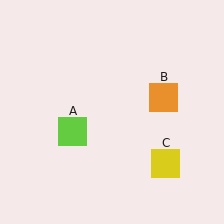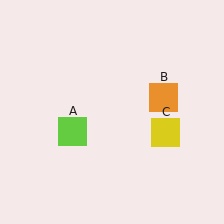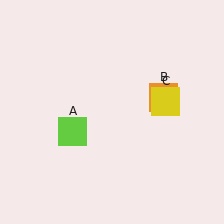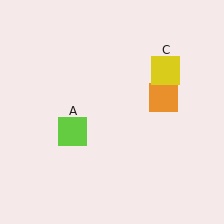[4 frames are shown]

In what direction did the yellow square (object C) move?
The yellow square (object C) moved up.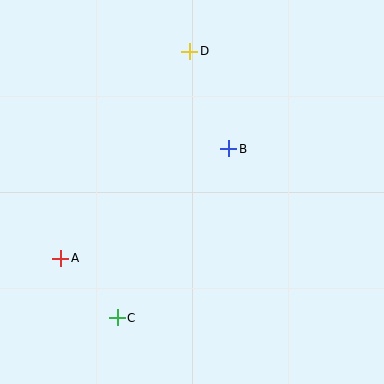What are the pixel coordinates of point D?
Point D is at (190, 51).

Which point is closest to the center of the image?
Point B at (229, 149) is closest to the center.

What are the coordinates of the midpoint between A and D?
The midpoint between A and D is at (125, 155).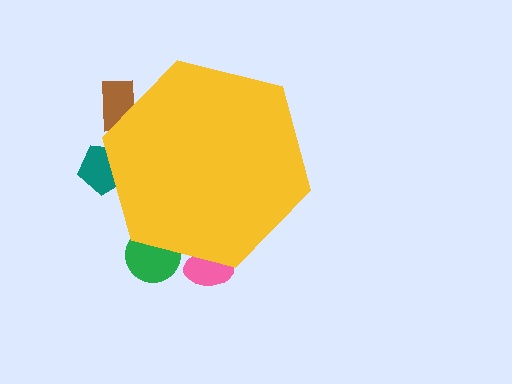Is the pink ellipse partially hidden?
Yes, the pink ellipse is partially hidden behind the yellow hexagon.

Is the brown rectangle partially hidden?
Yes, the brown rectangle is partially hidden behind the yellow hexagon.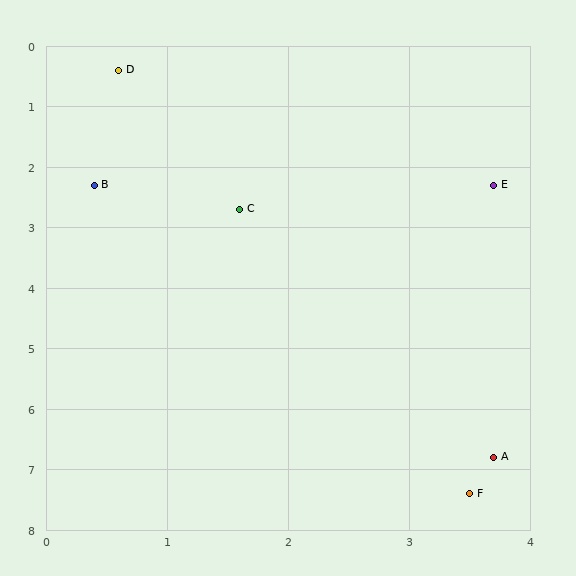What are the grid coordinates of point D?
Point D is at approximately (0.6, 0.4).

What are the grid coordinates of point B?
Point B is at approximately (0.4, 2.3).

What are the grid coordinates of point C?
Point C is at approximately (1.6, 2.7).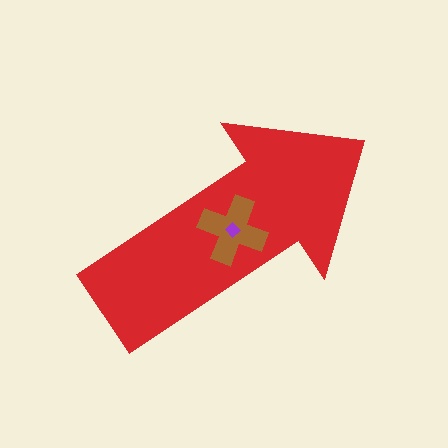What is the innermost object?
The purple diamond.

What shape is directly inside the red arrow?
The brown cross.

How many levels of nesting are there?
3.